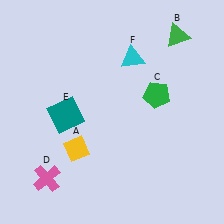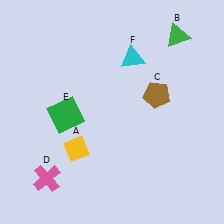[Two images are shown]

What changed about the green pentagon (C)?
In Image 1, C is green. In Image 2, it changed to brown.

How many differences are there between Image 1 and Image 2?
There are 2 differences between the two images.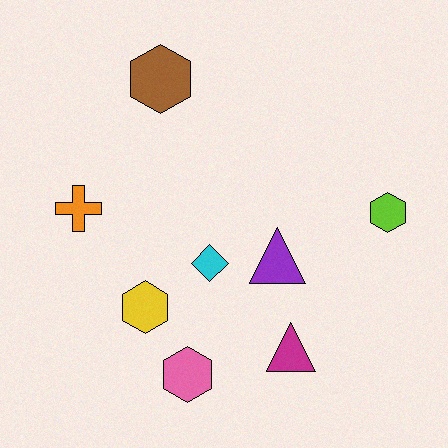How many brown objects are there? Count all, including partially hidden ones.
There is 1 brown object.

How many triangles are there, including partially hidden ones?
There are 2 triangles.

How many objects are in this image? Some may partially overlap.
There are 8 objects.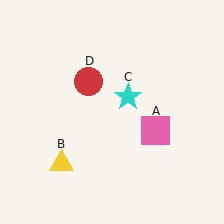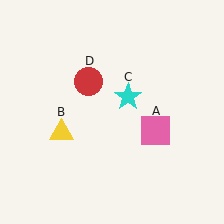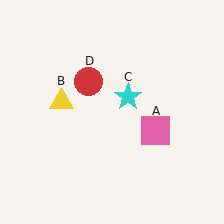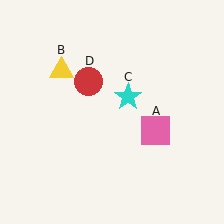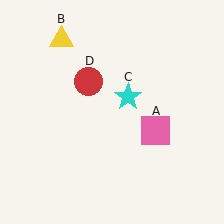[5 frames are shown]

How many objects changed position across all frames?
1 object changed position: yellow triangle (object B).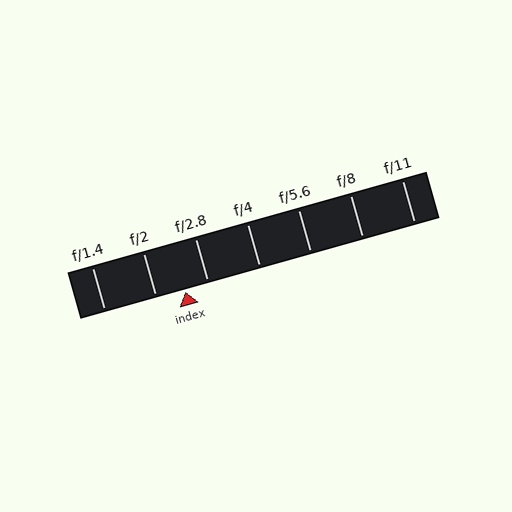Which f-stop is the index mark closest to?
The index mark is closest to f/2.8.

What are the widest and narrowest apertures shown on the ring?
The widest aperture shown is f/1.4 and the narrowest is f/11.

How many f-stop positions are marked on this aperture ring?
There are 7 f-stop positions marked.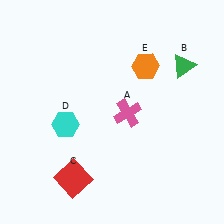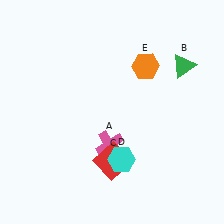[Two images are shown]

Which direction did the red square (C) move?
The red square (C) moved right.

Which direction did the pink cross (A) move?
The pink cross (A) moved down.